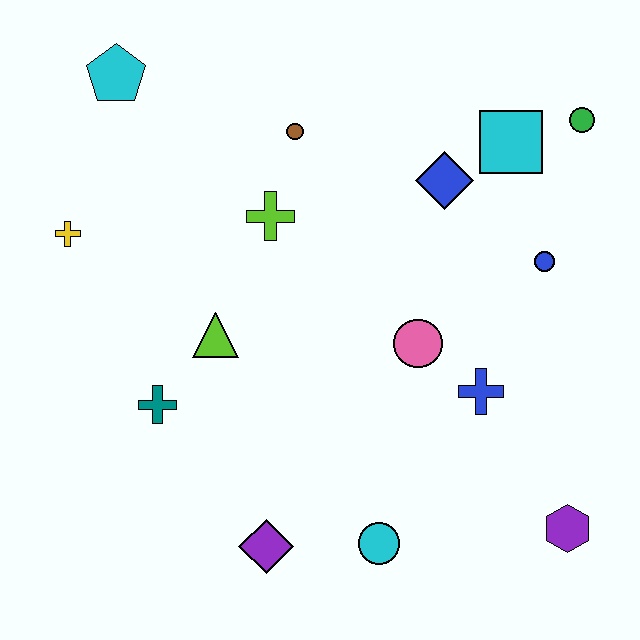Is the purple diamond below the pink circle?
Yes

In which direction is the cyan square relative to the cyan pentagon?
The cyan square is to the right of the cyan pentagon.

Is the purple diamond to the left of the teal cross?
No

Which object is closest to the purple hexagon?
The blue cross is closest to the purple hexagon.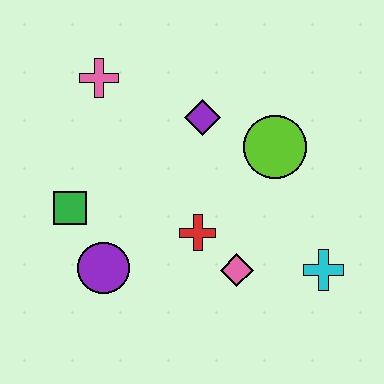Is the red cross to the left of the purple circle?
No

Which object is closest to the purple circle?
The green square is closest to the purple circle.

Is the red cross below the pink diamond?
No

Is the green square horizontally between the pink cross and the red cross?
No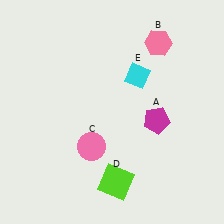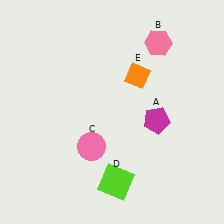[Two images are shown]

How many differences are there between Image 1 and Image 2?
There is 1 difference between the two images.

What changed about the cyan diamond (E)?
In Image 1, E is cyan. In Image 2, it changed to orange.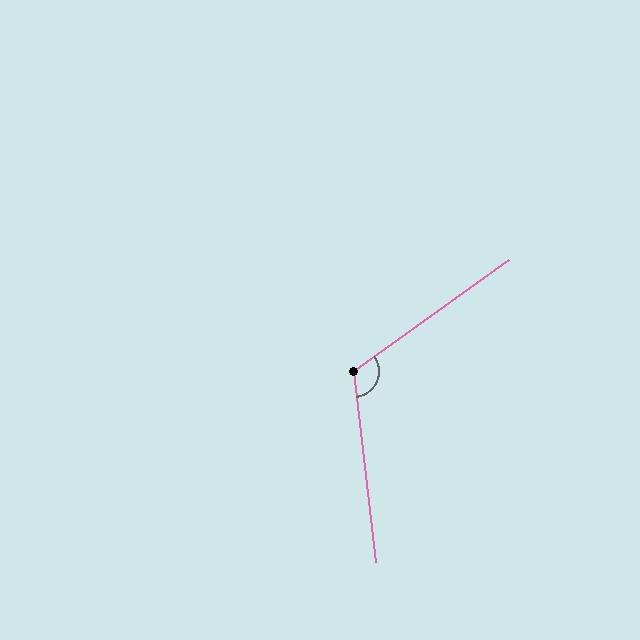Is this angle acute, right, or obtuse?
It is obtuse.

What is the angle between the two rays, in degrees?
Approximately 119 degrees.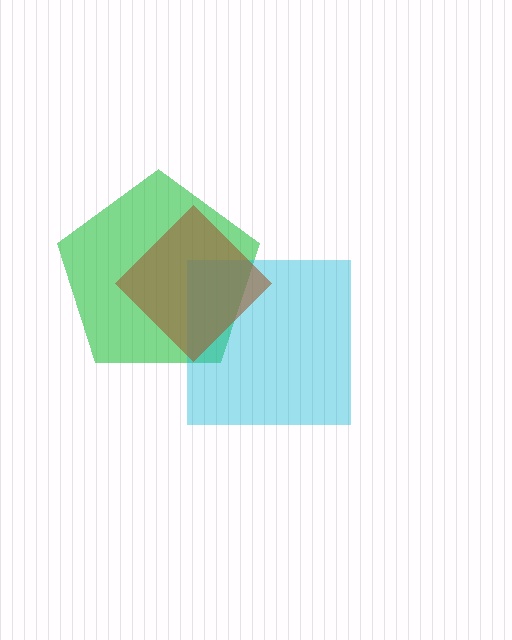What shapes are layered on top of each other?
The layered shapes are: a green pentagon, a cyan square, a brown diamond.